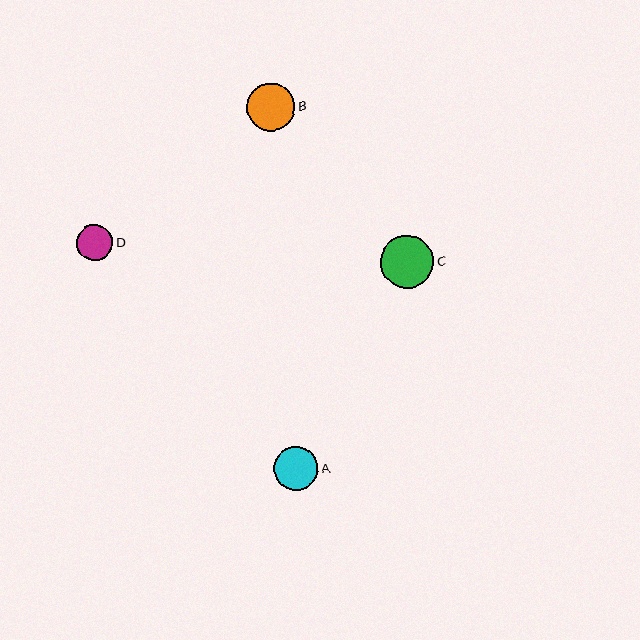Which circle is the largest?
Circle C is the largest with a size of approximately 53 pixels.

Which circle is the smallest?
Circle D is the smallest with a size of approximately 36 pixels.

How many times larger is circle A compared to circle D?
Circle A is approximately 1.2 times the size of circle D.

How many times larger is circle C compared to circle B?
Circle C is approximately 1.1 times the size of circle B.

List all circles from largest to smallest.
From largest to smallest: C, B, A, D.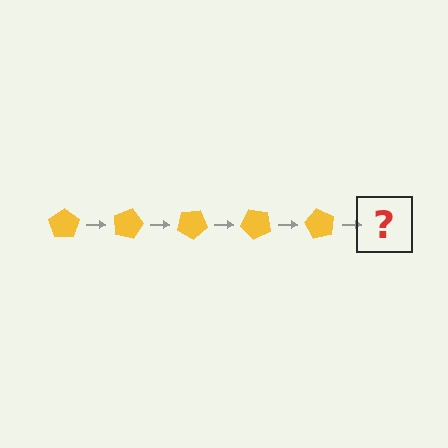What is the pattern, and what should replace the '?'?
The pattern is that the pentagon rotates 15 degrees each step. The '?' should be a yellow pentagon rotated 75 degrees.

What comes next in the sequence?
The next element should be a yellow pentagon rotated 75 degrees.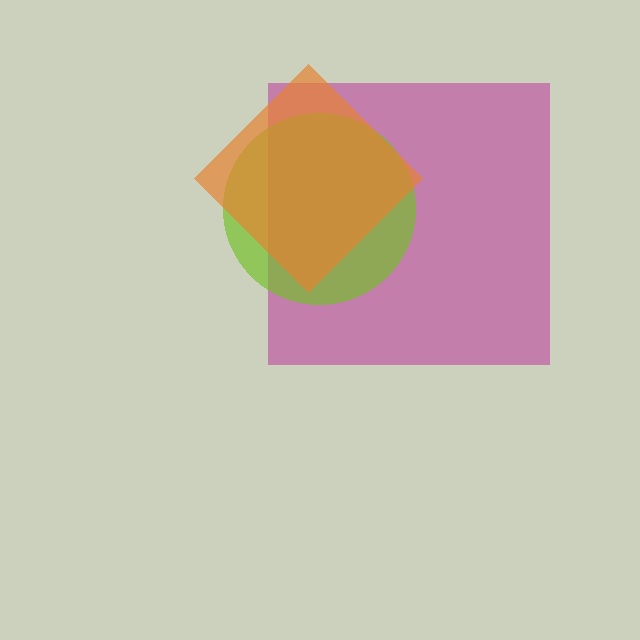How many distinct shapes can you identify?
There are 3 distinct shapes: a magenta square, a lime circle, an orange diamond.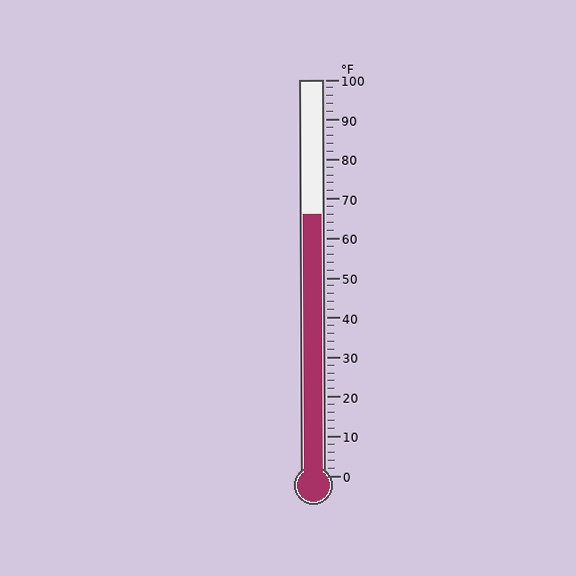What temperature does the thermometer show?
The thermometer shows approximately 66°F.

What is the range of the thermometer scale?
The thermometer scale ranges from 0°F to 100°F.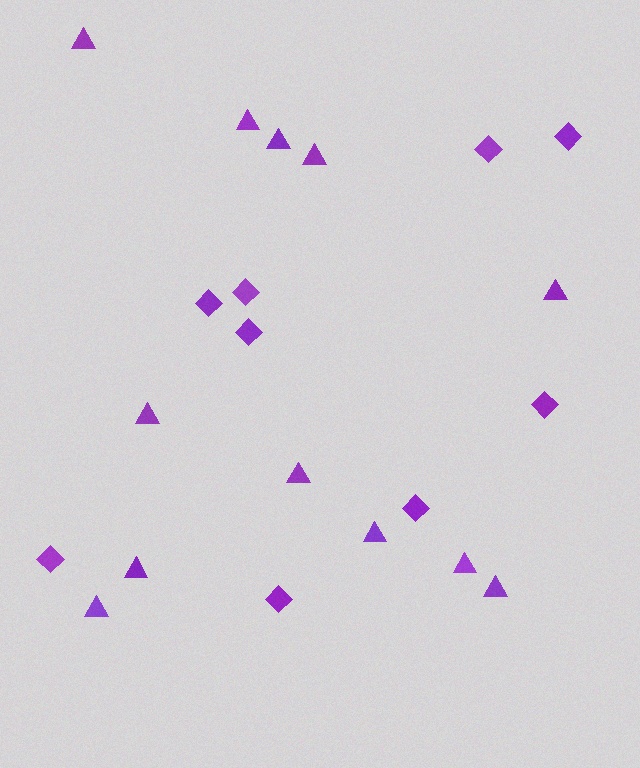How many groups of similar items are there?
There are 2 groups: one group of diamonds (9) and one group of triangles (12).